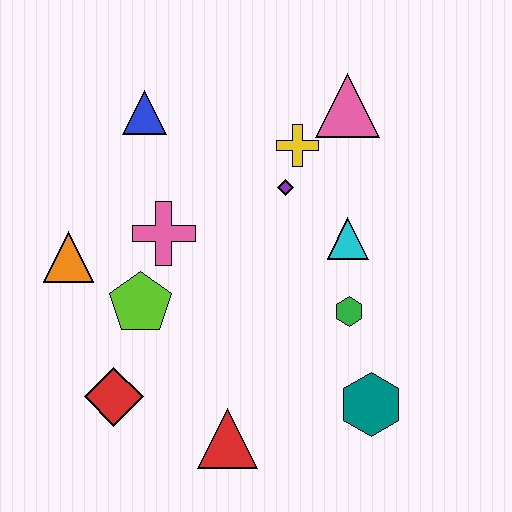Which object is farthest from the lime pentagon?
The pink triangle is farthest from the lime pentagon.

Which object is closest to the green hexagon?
The cyan triangle is closest to the green hexagon.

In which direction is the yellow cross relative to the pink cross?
The yellow cross is to the right of the pink cross.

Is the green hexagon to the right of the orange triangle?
Yes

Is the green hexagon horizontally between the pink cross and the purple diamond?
No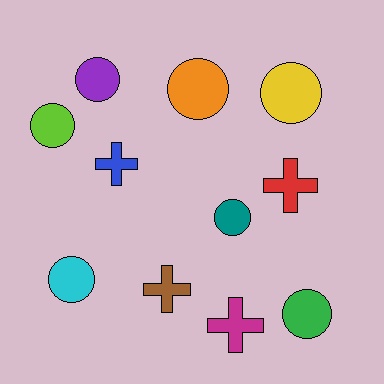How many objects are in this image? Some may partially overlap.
There are 11 objects.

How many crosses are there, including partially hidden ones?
There are 4 crosses.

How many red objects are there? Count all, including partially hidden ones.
There is 1 red object.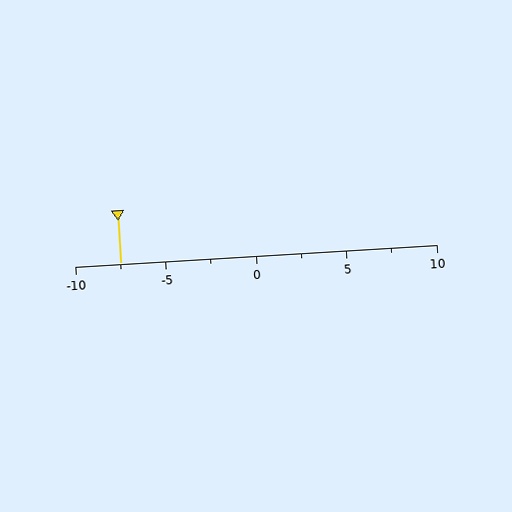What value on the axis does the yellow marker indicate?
The marker indicates approximately -7.5.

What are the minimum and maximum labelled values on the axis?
The axis runs from -10 to 10.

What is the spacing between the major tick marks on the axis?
The major ticks are spaced 5 apart.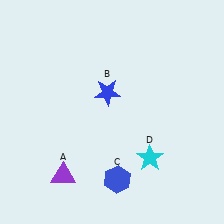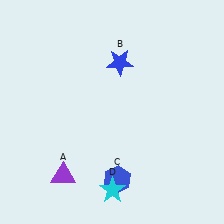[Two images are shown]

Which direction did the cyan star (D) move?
The cyan star (D) moved left.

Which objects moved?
The objects that moved are: the blue star (B), the cyan star (D).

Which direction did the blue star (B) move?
The blue star (B) moved up.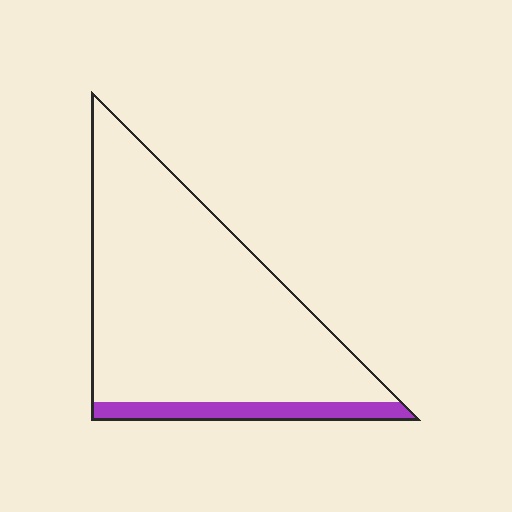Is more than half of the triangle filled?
No.